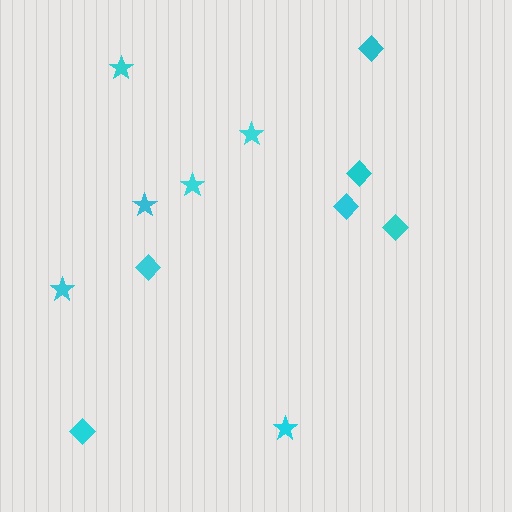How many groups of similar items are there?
There are 2 groups: one group of diamonds (6) and one group of stars (6).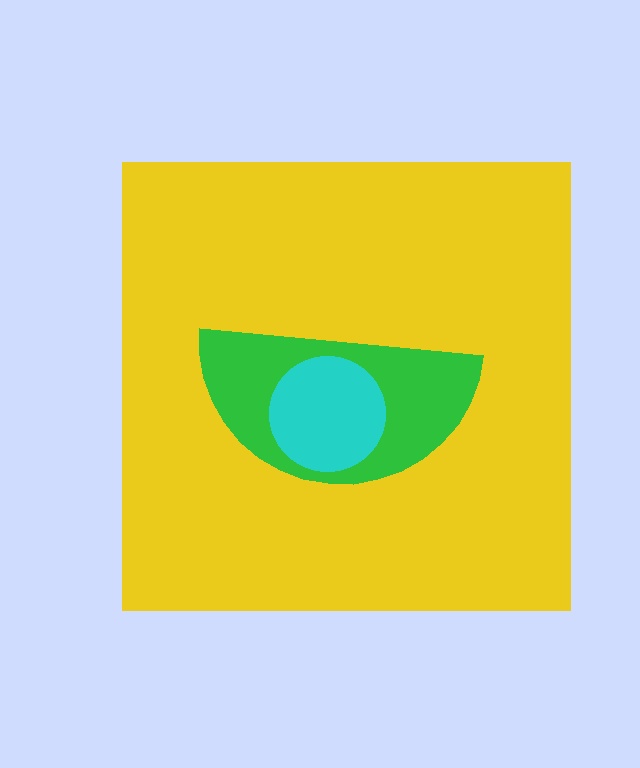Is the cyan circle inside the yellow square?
Yes.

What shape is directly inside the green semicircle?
The cyan circle.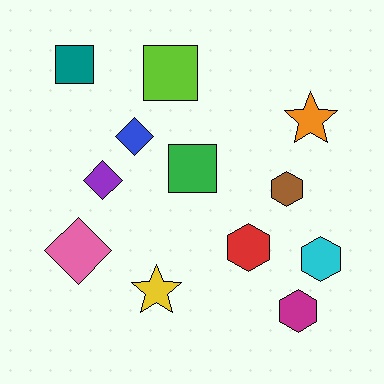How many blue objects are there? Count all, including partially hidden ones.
There is 1 blue object.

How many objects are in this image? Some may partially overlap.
There are 12 objects.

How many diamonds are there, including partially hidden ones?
There are 3 diamonds.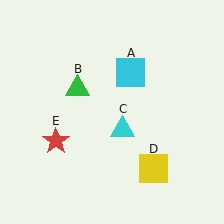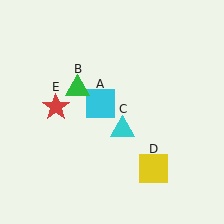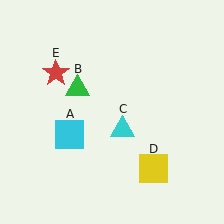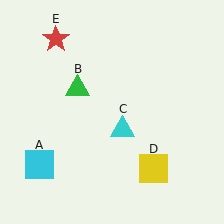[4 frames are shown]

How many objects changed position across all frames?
2 objects changed position: cyan square (object A), red star (object E).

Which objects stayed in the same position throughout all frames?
Green triangle (object B) and cyan triangle (object C) and yellow square (object D) remained stationary.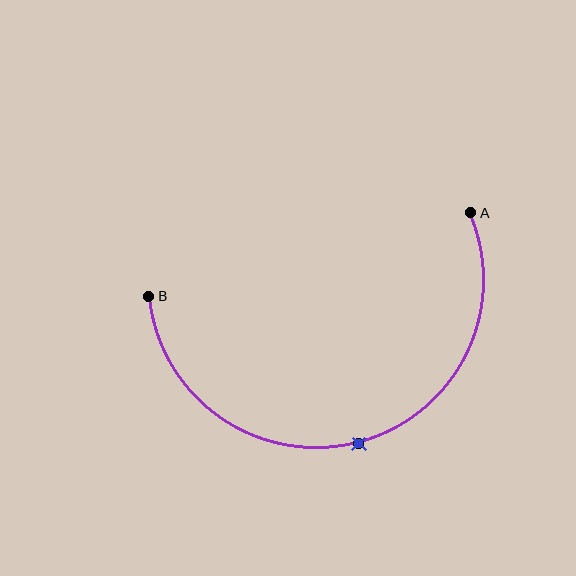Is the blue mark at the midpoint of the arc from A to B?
Yes. The blue mark lies on the arc at equal arc-length from both A and B — it is the arc midpoint.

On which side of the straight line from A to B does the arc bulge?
The arc bulges below the straight line connecting A and B.